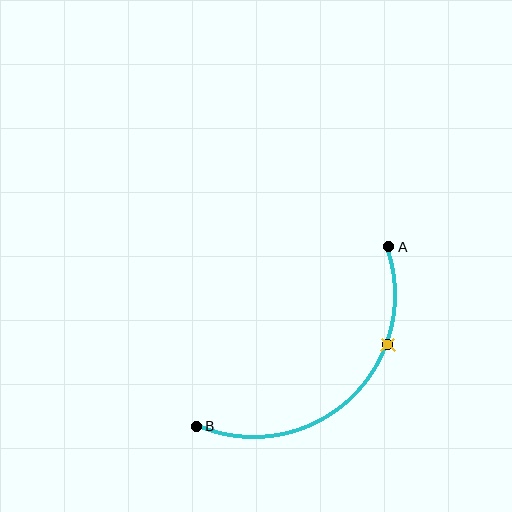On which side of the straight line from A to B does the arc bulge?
The arc bulges below and to the right of the straight line connecting A and B.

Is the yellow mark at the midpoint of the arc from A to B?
No. The yellow mark lies on the arc but is closer to endpoint A. The arc midpoint would be at the point on the curve equidistant along the arc from both A and B.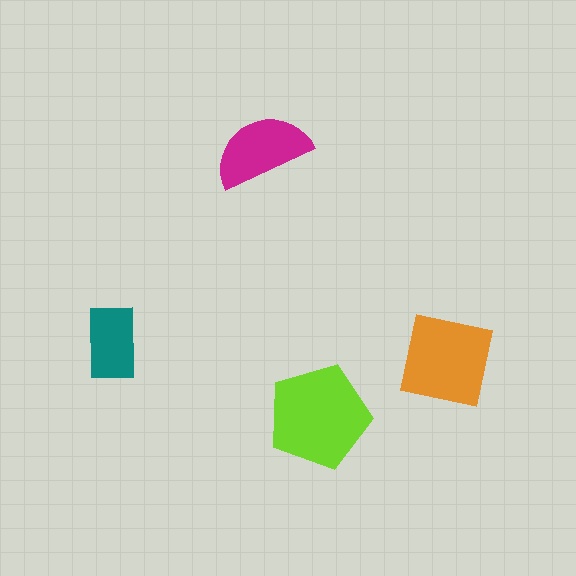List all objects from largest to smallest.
The lime pentagon, the orange square, the magenta semicircle, the teal rectangle.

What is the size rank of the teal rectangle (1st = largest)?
4th.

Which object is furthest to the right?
The orange square is rightmost.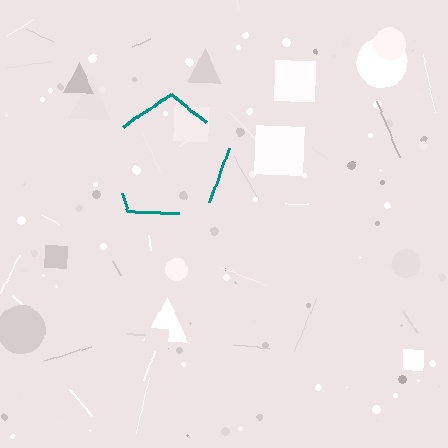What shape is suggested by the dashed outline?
The dashed outline suggests a pentagon.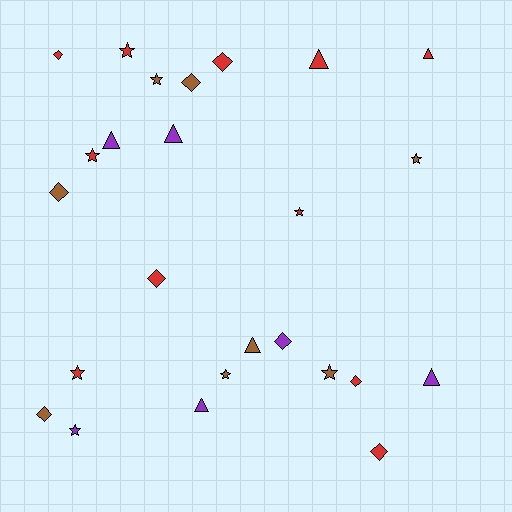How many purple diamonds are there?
There is 1 purple diamond.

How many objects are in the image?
There are 25 objects.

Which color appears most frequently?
Red, with 11 objects.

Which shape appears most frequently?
Diamond, with 9 objects.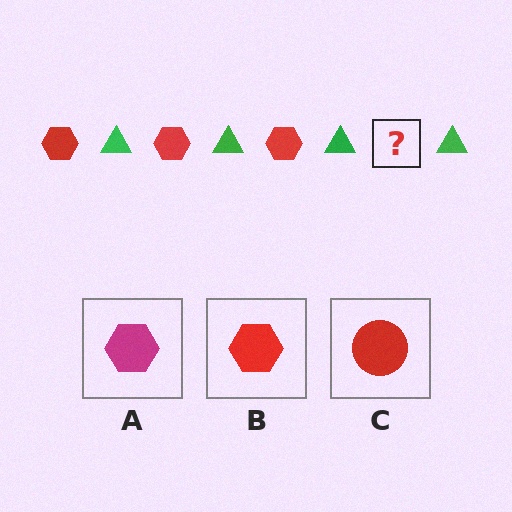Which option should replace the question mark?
Option B.